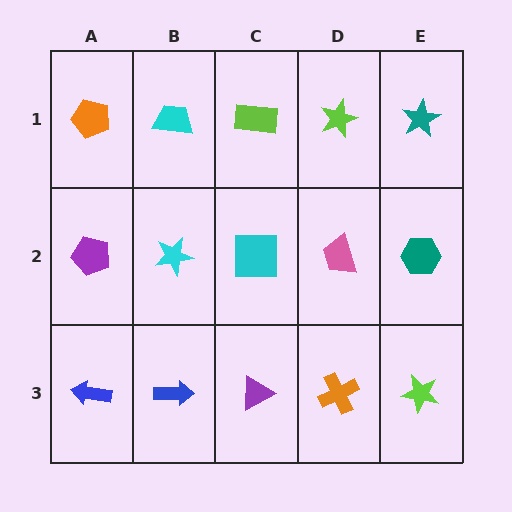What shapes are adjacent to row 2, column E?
A teal star (row 1, column E), a lime star (row 3, column E), a pink trapezoid (row 2, column D).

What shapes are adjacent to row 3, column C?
A cyan square (row 2, column C), a blue arrow (row 3, column B), an orange cross (row 3, column D).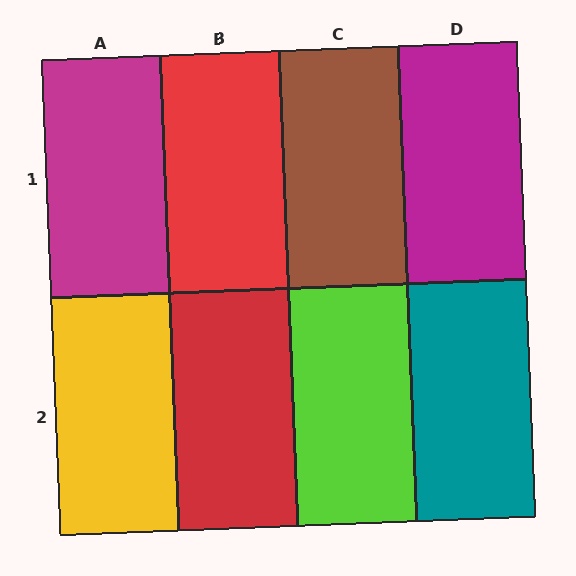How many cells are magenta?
2 cells are magenta.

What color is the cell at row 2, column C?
Lime.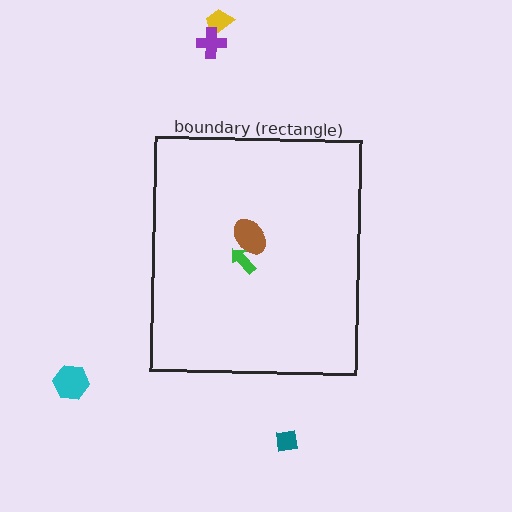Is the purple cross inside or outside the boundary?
Outside.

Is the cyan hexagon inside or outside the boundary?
Outside.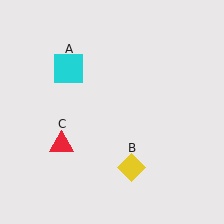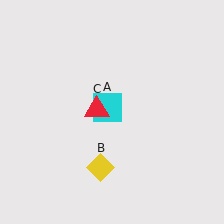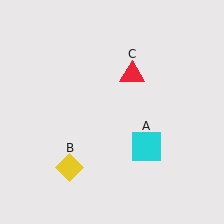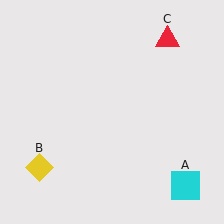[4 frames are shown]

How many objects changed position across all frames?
3 objects changed position: cyan square (object A), yellow diamond (object B), red triangle (object C).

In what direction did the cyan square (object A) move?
The cyan square (object A) moved down and to the right.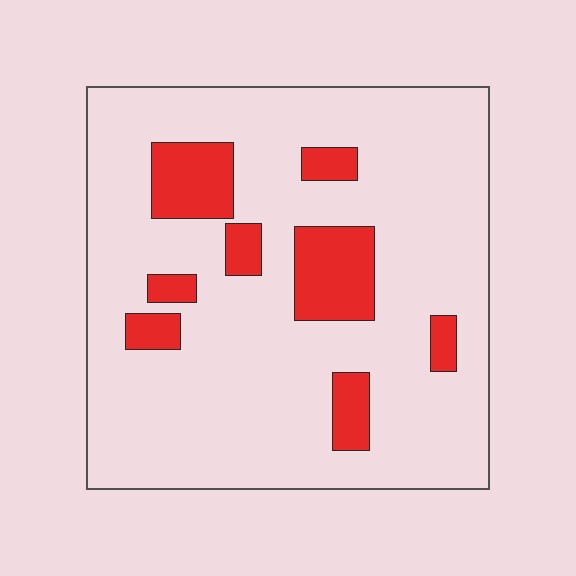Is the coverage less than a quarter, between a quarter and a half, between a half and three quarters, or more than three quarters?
Less than a quarter.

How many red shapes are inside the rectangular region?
8.